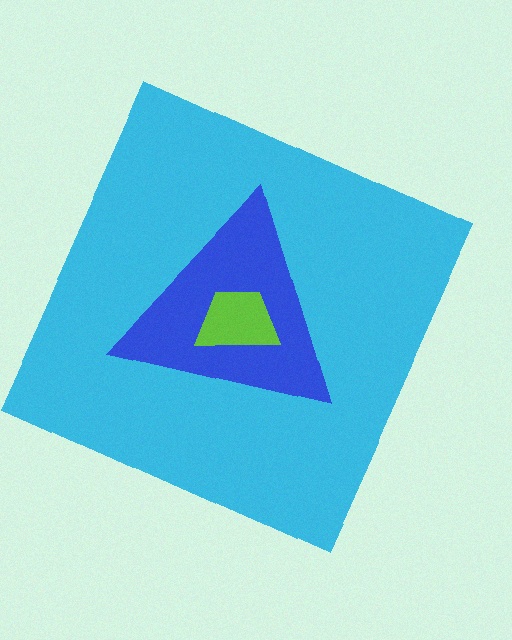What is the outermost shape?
The cyan square.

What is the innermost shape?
The lime trapezoid.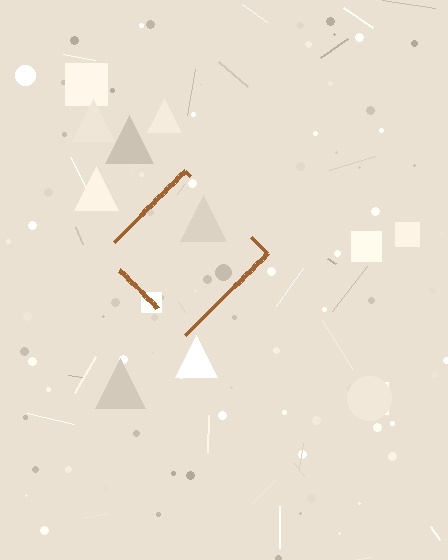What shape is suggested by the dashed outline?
The dashed outline suggests a diamond.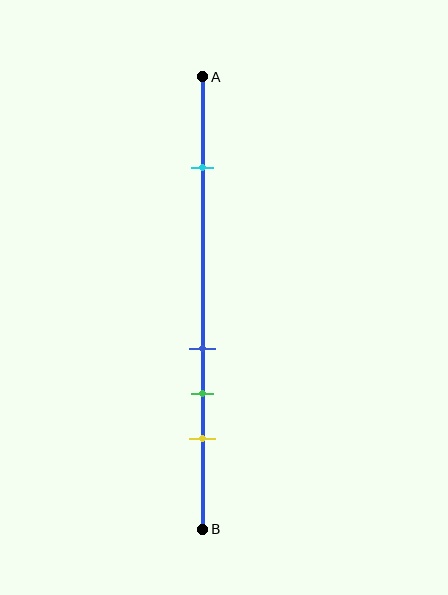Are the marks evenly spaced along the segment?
No, the marks are not evenly spaced.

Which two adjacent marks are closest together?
The blue and green marks are the closest adjacent pair.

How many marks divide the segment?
There are 4 marks dividing the segment.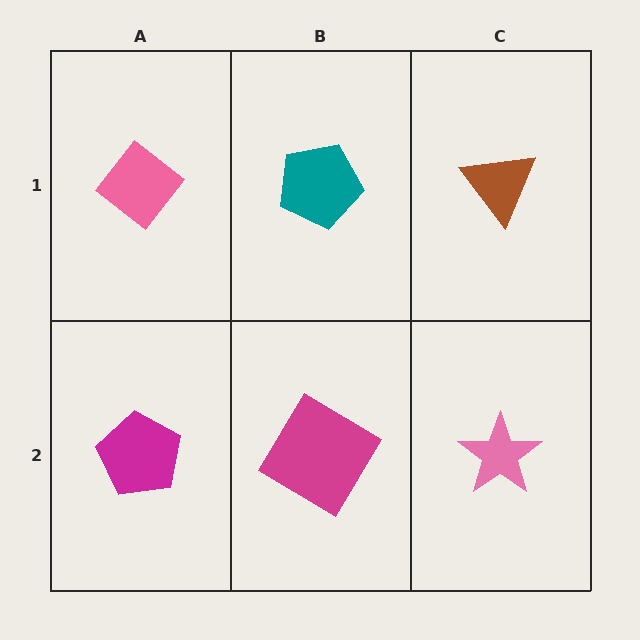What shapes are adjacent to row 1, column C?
A pink star (row 2, column C), a teal pentagon (row 1, column B).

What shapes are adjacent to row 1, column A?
A magenta pentagon (row 2, column A), a teal pentagon (row 1, column B).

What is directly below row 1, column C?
A pink star.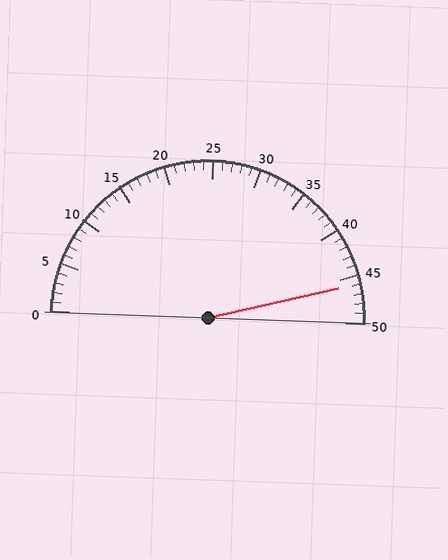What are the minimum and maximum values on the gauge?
The gauge ranges from 0 to 50.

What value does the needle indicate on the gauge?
The needle indicates approximately 46.